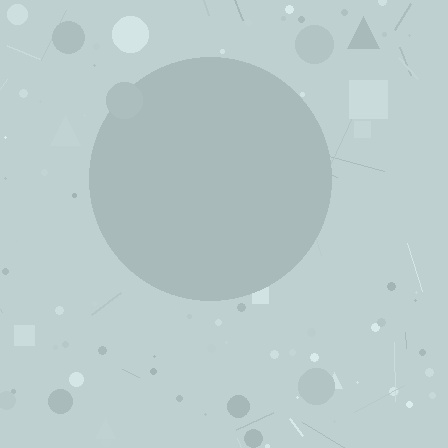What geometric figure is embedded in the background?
A circle is embedded in the background.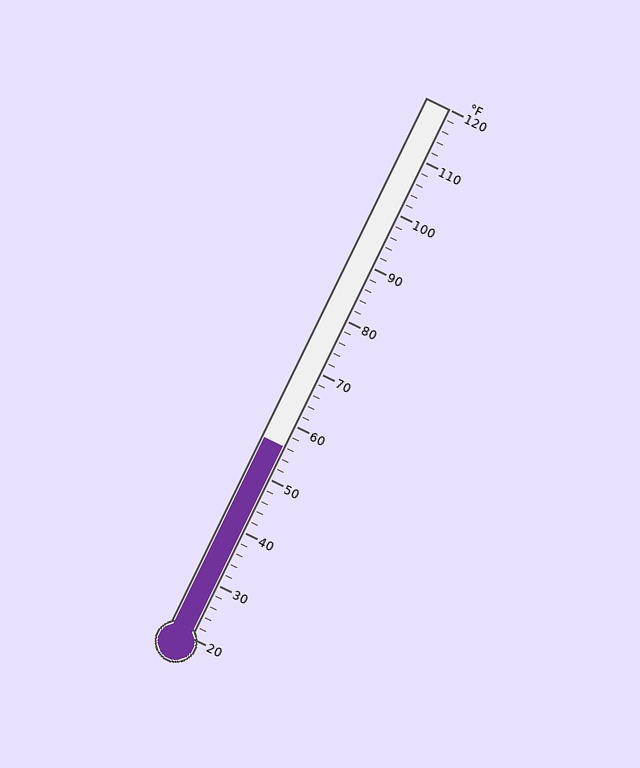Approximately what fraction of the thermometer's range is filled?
The thermometer is filled to approximately 35% of its range.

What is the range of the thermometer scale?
The thermometer scale ranges from 20°F to 120°F.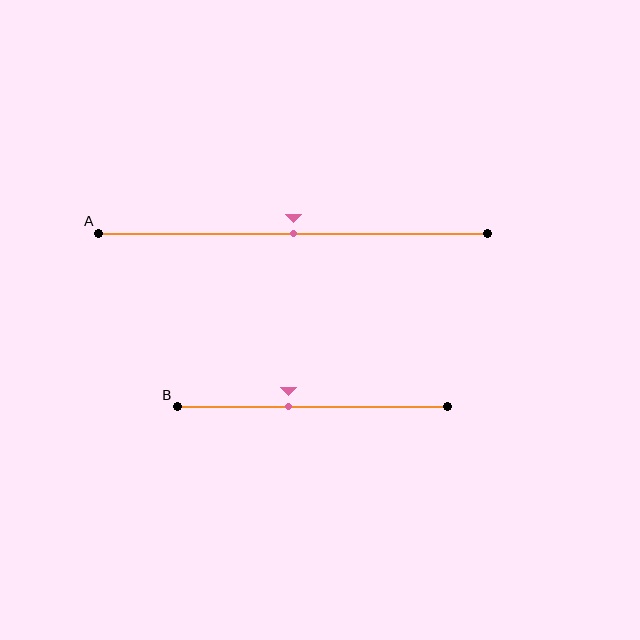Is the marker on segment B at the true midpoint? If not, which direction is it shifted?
No, the marker on segment B is shifted to the left by about 9% of the segment length.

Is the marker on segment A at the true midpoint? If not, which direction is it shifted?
Yes, the marker on segment A is at the true midpoint.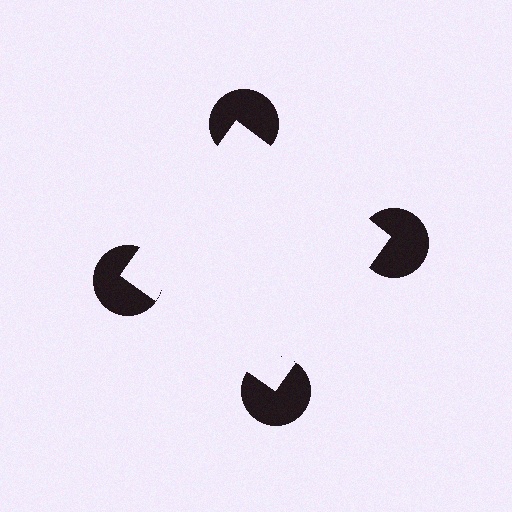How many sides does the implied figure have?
4 sides.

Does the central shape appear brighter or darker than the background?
It typically appears slightly brighter than the background, even though no actual brightness change is drawn.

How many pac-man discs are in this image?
There are 4 — one at each vertex of the illusory square.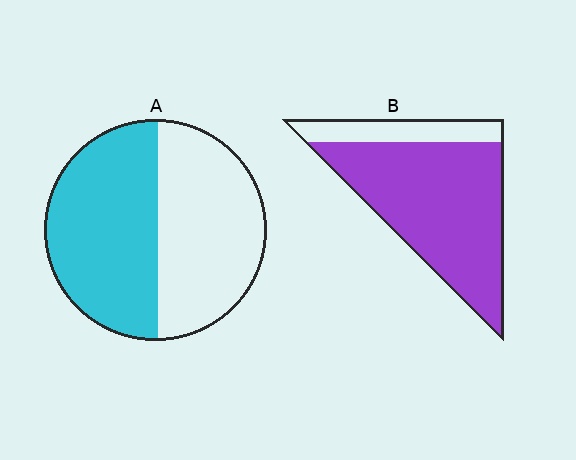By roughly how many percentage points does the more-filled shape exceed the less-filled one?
By roughly 30 percentage points (B over A).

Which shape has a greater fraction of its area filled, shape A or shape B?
Shape B.